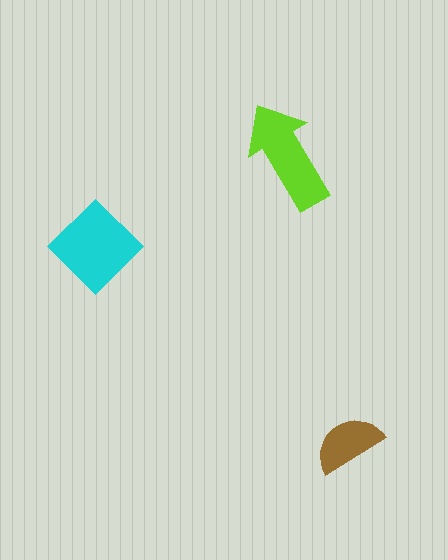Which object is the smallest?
The brown semicircle.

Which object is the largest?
The cyan diamond.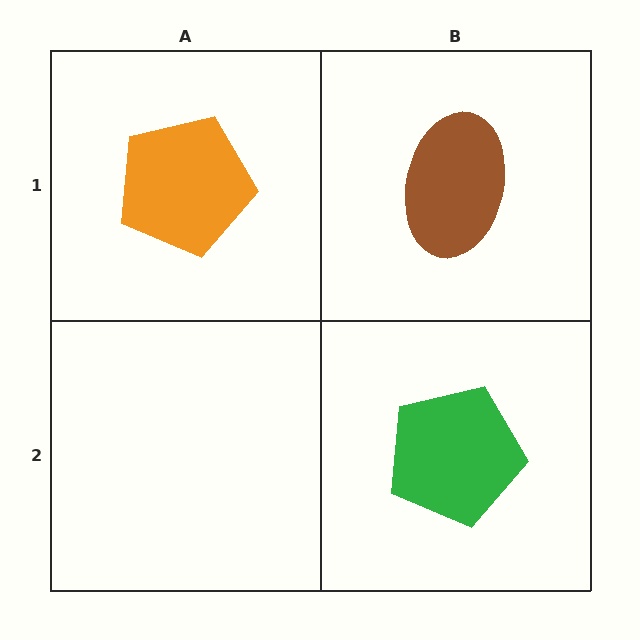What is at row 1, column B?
A brown ellipse.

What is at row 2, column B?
A green pentagon.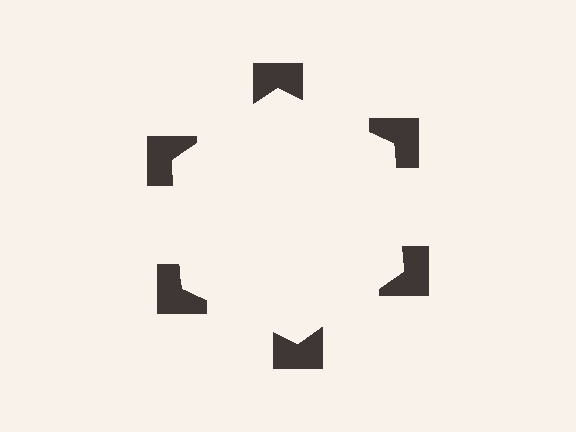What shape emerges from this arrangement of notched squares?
An illusory hexagon — its edges are inferred from the aligned wedge cuts in the notched squares, not physically drawn.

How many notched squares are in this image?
There are 6 — one at each vertex of the illusory hexagon.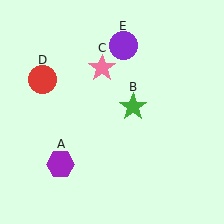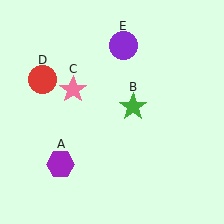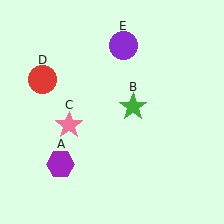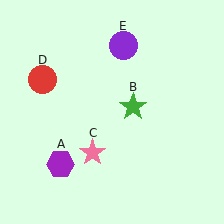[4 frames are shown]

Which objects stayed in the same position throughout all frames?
Purple hexagon (object A) and green star (object B) and red circle (object D) and purple circle (object E) remained stationary.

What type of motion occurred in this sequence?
The pink star (object C) rotated counterclockwise around the center of the scene.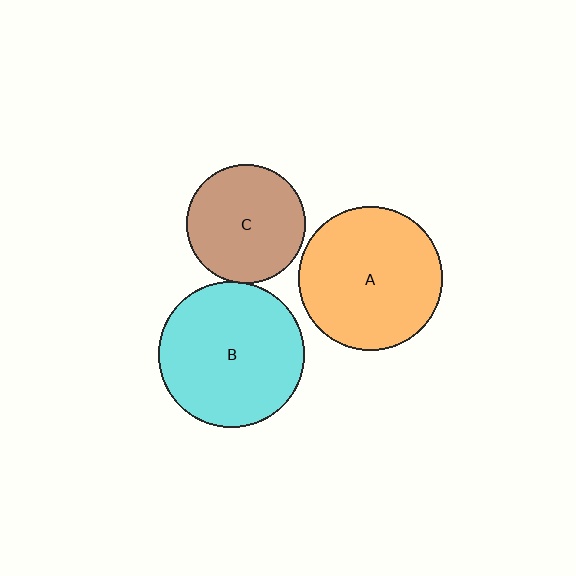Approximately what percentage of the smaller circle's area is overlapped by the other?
Approximately 5%.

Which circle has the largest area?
Circle B (cyan).